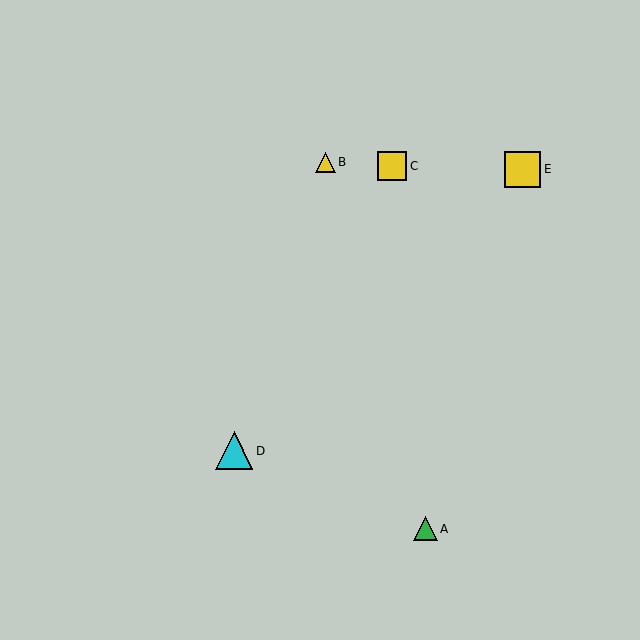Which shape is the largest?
The cyan triangle (labeled D) is the largest.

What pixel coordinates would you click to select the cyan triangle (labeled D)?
Click at (234, 451) to select the cyan triangle D.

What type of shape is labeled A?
Shape A is a green triangle.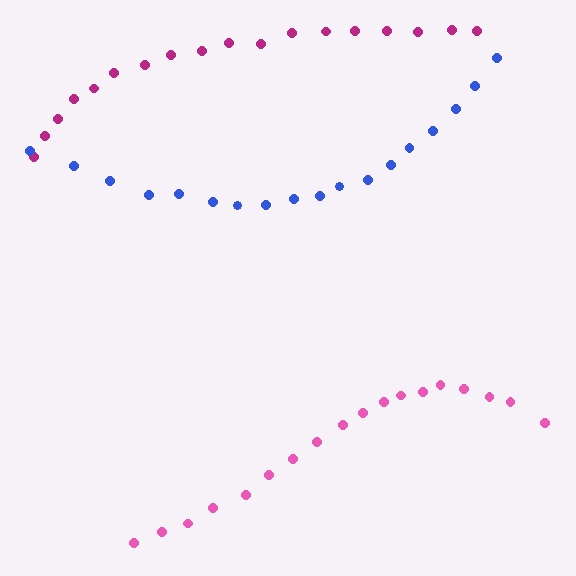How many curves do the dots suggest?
There are 3 distinct paths.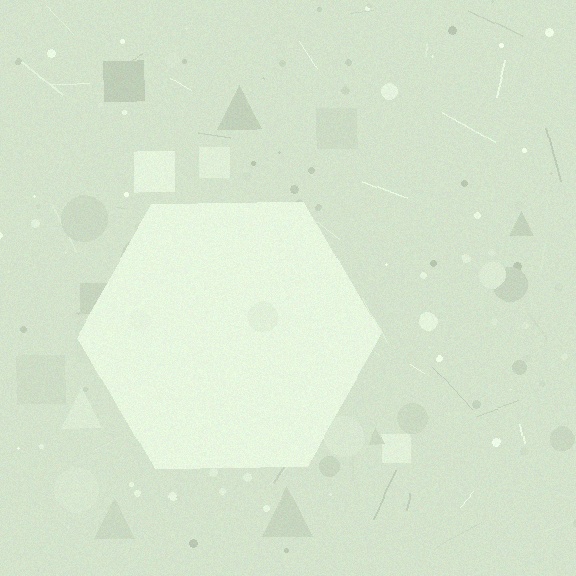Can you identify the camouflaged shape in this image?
The camouflaged shape is a hexagon.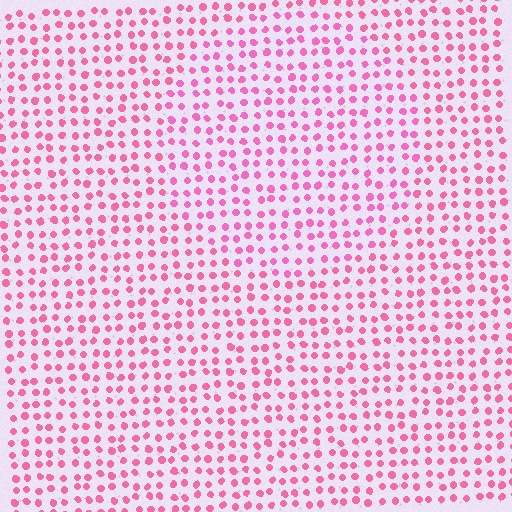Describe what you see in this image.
The image is filled with small pink elements in a uniform arrangement. A circle-shaped region is visible where the elements are tinted to a slightly different hue, forming a subtle color boundary.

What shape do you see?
I see a circle.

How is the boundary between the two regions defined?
The boundary is defined purely by a slight shift in hue (about 13 degrees). Spacing, size, and orientation are identical on both sides.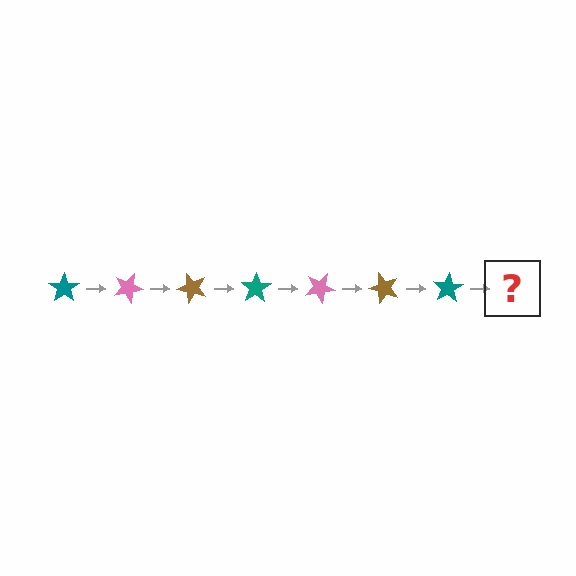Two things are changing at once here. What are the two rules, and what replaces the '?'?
The two rules are that it rotates 25 degrees each step and the color cycles through teal, pink, and brown. The '?' should be a pink star, rotated 175 degrees from the start.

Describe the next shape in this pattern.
It should be a pink star, rotated 175 degrees from the start.